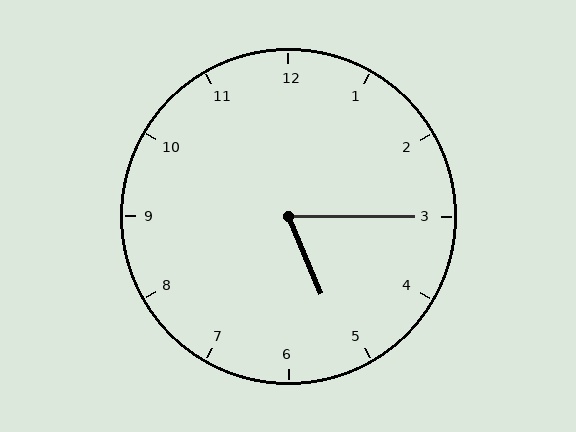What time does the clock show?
5:15.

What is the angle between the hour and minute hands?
Approximately 68 degrees.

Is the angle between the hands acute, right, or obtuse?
It is acute.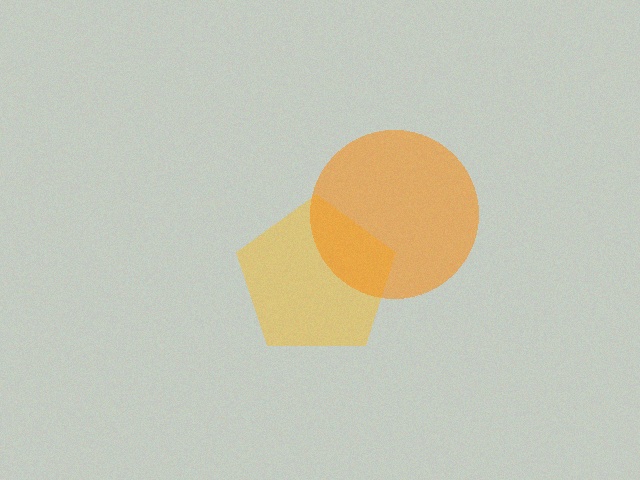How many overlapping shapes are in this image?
There are 2 overlapping shapes in the image.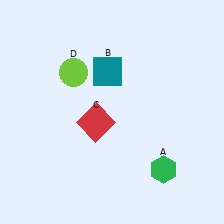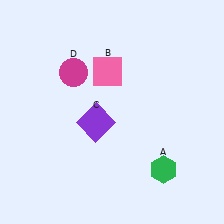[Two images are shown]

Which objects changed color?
B changed from teal to pink. C changed from red to purple. D changed from lime to magenta.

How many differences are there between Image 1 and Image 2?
There are 3 differences between the two images.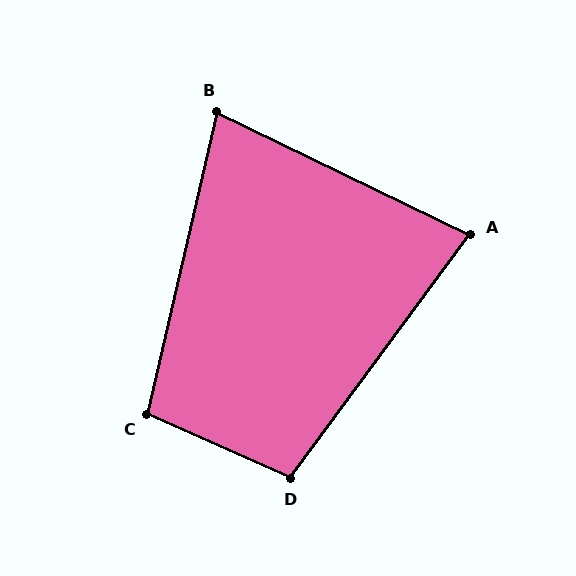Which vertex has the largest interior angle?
D, at approximately 103 degrees.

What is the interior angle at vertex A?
Approximately 79 degrees (acute).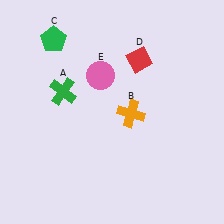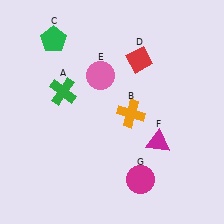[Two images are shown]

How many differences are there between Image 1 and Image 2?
There are 2 differences between the two images.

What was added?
A magenta triangle (F), a magenta circle (G) were added in Image 2.